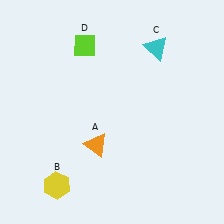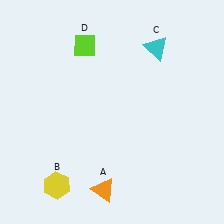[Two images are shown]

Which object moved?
The orange triangle (A) moved down.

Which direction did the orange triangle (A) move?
The orange triangle (A) moved down.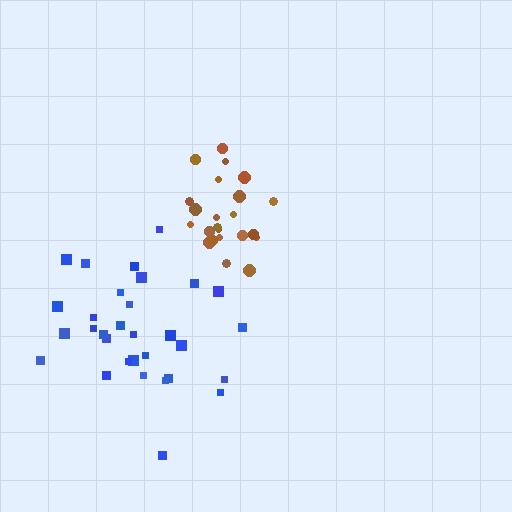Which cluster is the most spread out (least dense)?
Blue.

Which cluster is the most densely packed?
Brown.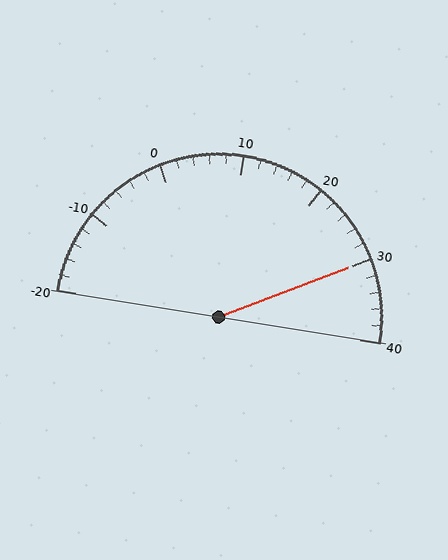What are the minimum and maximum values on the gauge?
The gauge ranges from -20 to 40.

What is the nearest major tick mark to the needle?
The nearest major tick mark is 30.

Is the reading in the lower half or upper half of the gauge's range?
The reading is in the upper half of the range (-20 to 40).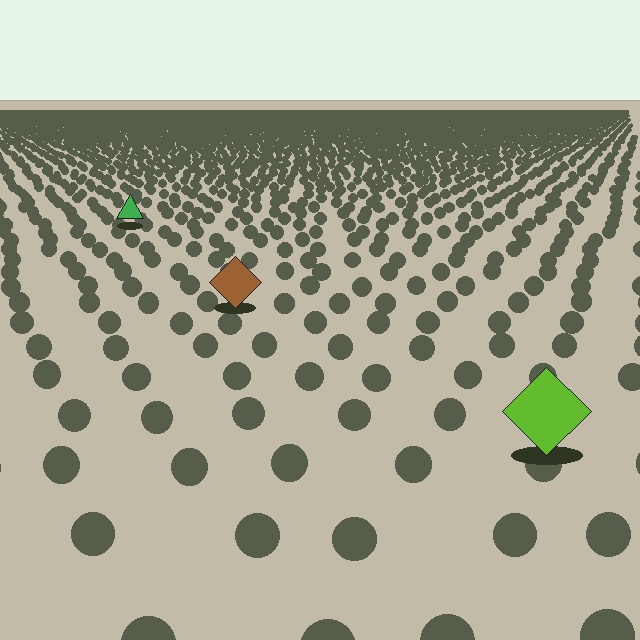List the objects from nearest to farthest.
From nearest to farthest: the lime diamond, the brown diamond, the green triangle.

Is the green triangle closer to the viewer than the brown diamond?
No. The brown diamond is closer — you can tell from the texture gradient: the ground texture is coarser near it.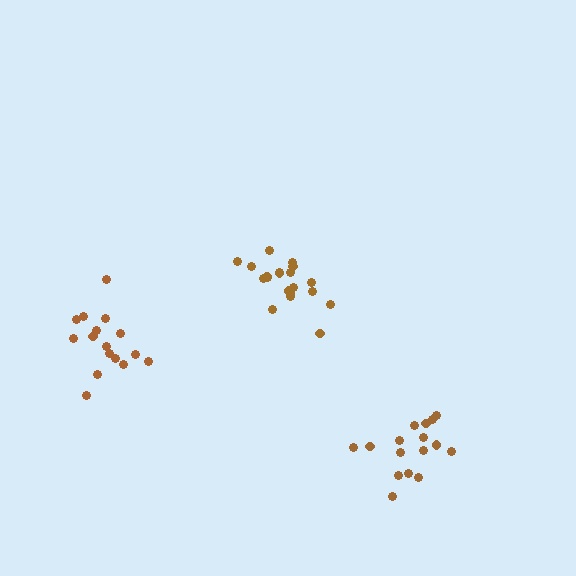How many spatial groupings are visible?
There are 3 spatial groupings.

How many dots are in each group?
Group 1: 20 dots, Group 2: 16 dots, Group 3: 16 dots (52 total).